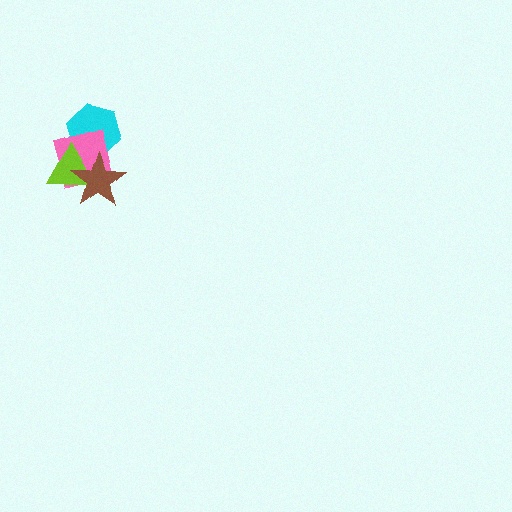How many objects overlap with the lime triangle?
3 objects overlap with the lime triangle.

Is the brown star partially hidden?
No, no other shape covers it.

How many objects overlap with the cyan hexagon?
3 objects overlap with the cyan hexagon.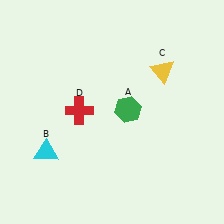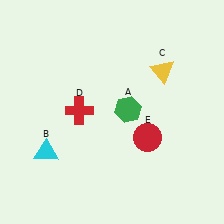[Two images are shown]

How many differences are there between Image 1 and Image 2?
There is 1 difference between the two images.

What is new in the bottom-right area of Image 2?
A red circle (E) was added in the bottom-right area of Image 2.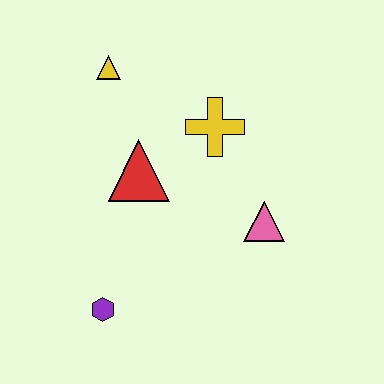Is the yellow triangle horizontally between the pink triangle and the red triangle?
No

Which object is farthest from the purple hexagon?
The yellow triangle is farthest from the purple hexagon.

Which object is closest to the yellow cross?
The red triangle is closest to the yellow cross.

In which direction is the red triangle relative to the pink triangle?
The red triangle is to the left of the pink triangle.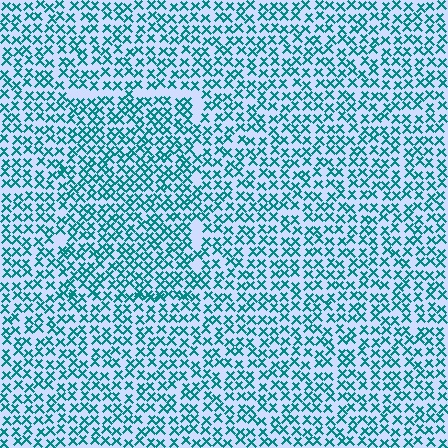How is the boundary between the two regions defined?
The boundary is defined by a change in element density (approximately 1.3x ratio). All elements are the same color, size, and shape.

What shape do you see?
I see a rectangle.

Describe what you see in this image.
The image contains small teal elements arranged at two different densities. A rectangle-shaped region is visible where the elements are more densely packed than the surrounding area.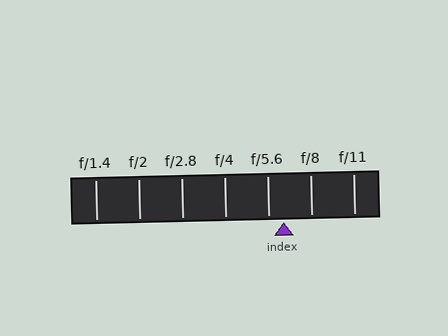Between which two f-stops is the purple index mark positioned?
The index mark is between f/5.6 and f/8.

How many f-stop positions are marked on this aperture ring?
There are 7 f-stop positions marked.